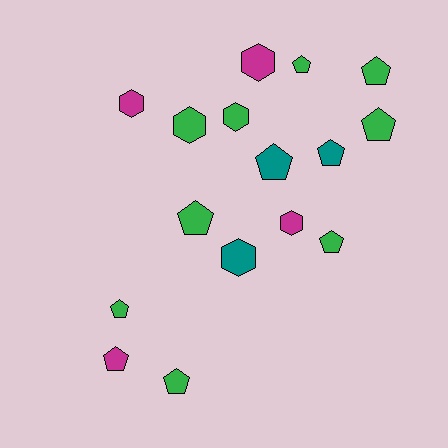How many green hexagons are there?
There are 2 green hexagons.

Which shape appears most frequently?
Pentagon, with 10 objects.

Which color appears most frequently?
Green, with 9 objects.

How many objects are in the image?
There are 16 objects.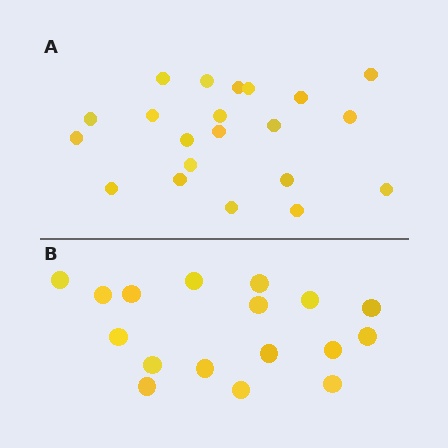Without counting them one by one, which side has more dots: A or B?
Region A (the top region) has more dots.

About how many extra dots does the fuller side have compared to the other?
Region A has about 4 more dots than region B.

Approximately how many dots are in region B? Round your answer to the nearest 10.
About 20 dots. (The exact count is 17, which rounds to 20.)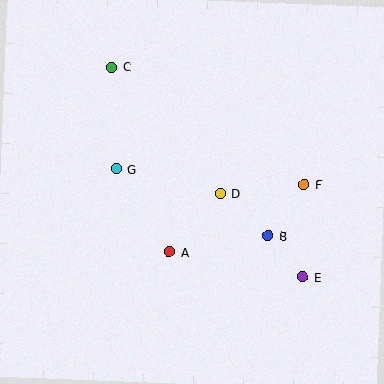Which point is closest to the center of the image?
Point D at (220, 193) is closest to the center.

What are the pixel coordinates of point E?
Point E is at (303, 277).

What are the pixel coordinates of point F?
Point F is at (304, 185).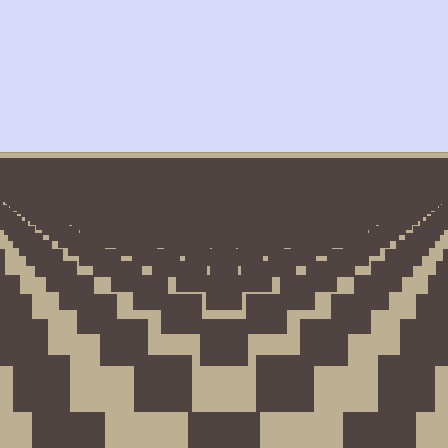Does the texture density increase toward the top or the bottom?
Density increases toward the top.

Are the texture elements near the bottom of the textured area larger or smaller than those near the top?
Larger. Near the bottom, elements are closer to the viewer and appear at a bigger on-screen size.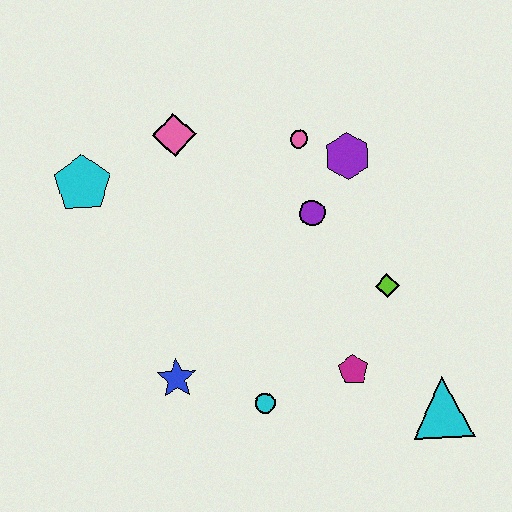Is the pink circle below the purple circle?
No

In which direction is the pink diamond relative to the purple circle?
The pink diamond is to the left of the purple circle.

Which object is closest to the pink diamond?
The cyan pentagon is closest to the pink diamond.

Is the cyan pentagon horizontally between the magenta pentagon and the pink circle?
No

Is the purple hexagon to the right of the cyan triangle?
No